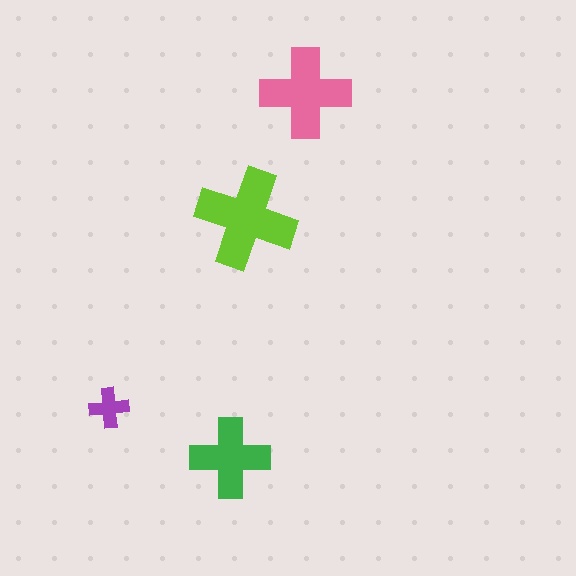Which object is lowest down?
The green cross is bottommost.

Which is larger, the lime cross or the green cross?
The lime one.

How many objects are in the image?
There are 4 objects in the image.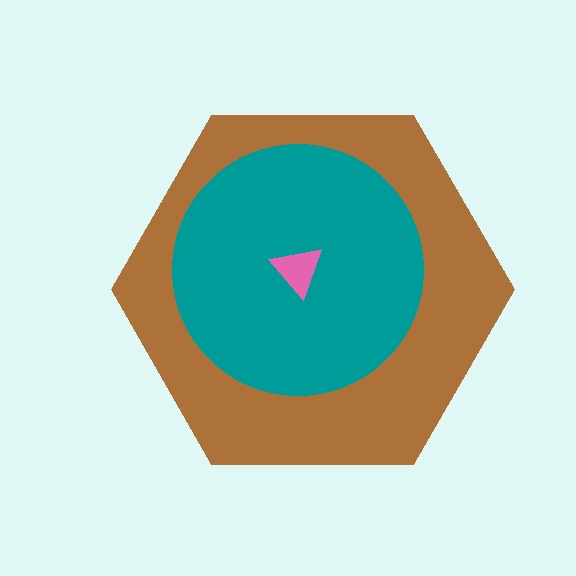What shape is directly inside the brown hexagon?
The teal circle.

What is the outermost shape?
The brown hexagon.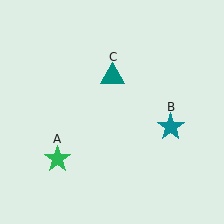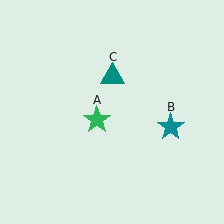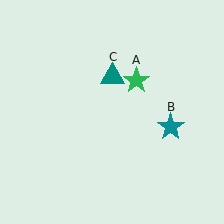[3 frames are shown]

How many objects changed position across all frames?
1 object changed position: green star (object A).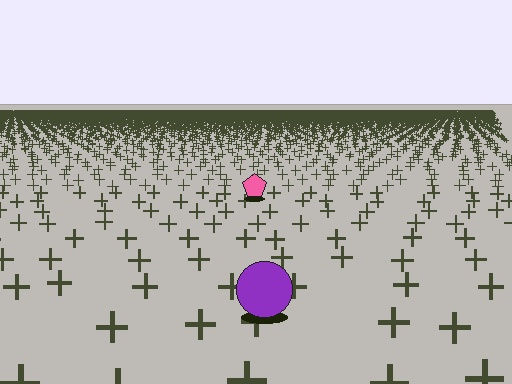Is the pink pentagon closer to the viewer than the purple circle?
No. The purple circle is closer — you can tell from the texture gradient: the ground texture is coarser near it.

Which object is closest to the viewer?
The purple circle is closest. The texture marks near it are larger and more spread out.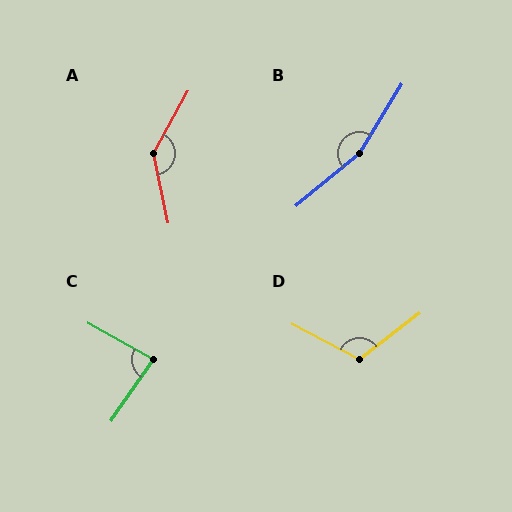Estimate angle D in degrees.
Approximately 114 degrees.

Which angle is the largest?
B, at approximately 161 degrees.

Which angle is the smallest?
C, at approximately 84 degrees.